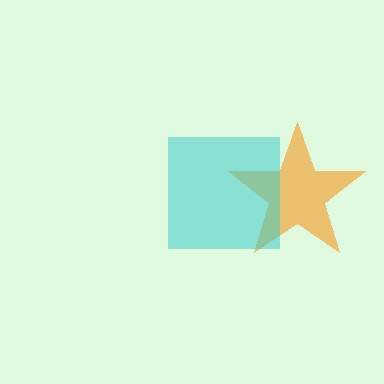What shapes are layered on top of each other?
The layered shapes are: an orange star, a cyan square.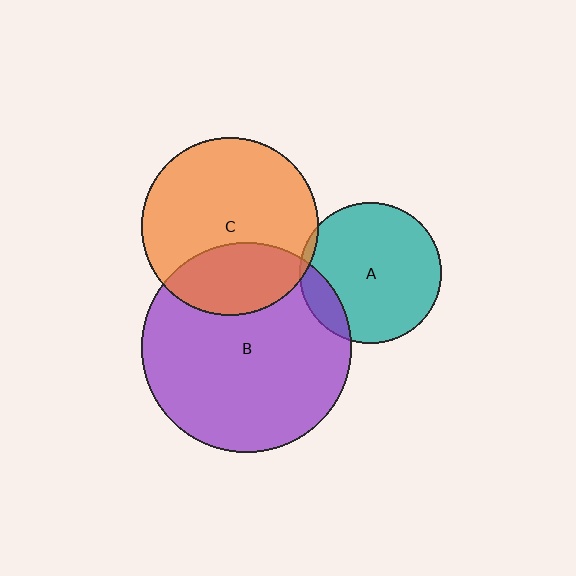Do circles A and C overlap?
Yes.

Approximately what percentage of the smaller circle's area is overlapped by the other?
Approximately 5%.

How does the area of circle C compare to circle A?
Approximately 1.6 times.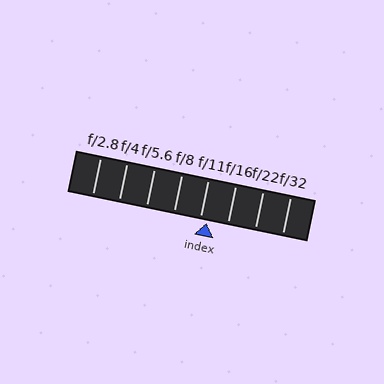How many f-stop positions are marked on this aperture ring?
There are 8 f-stop positions marked.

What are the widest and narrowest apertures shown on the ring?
The widest aperture shown is f/2.8 and the narrowest is f/32.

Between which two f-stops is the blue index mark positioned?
The index mark is between f/11 and f/16.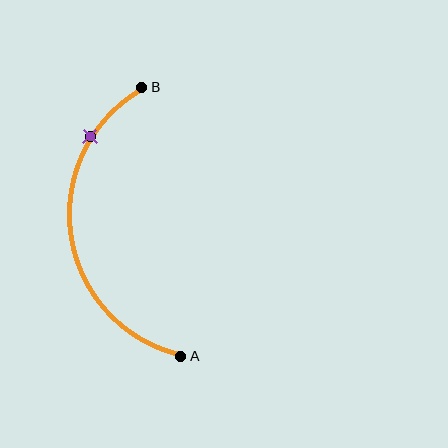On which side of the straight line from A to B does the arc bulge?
The arc bulges to the left of the straight line connecting A and B.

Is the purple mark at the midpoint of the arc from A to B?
No. The purple mark lies on the arc but is closer to endpoint B. The arc midpoint would be at the point on the curve equidistant along the arc from both A and B.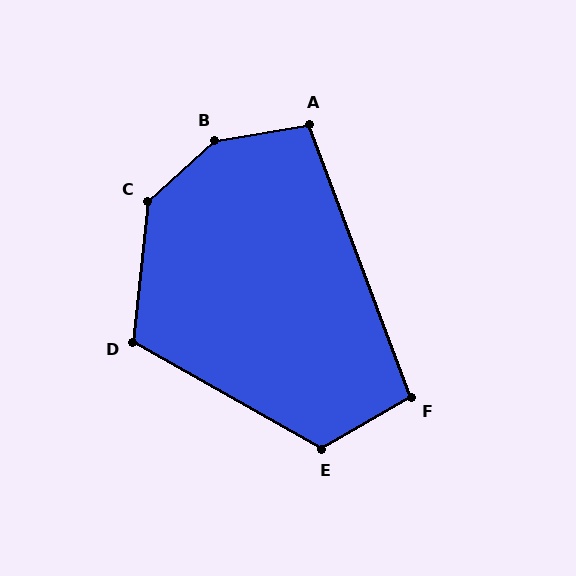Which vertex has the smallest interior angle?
F, at approximately 100 degrees.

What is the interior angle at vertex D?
Approximately 113 degrees (obtuse).